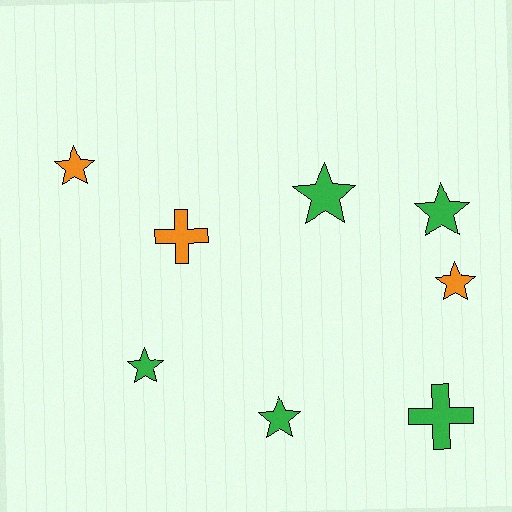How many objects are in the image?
There are 8 objects.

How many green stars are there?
There are 4 green stars.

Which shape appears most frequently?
Star, with 6 objects.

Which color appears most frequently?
Green, with 5 objects.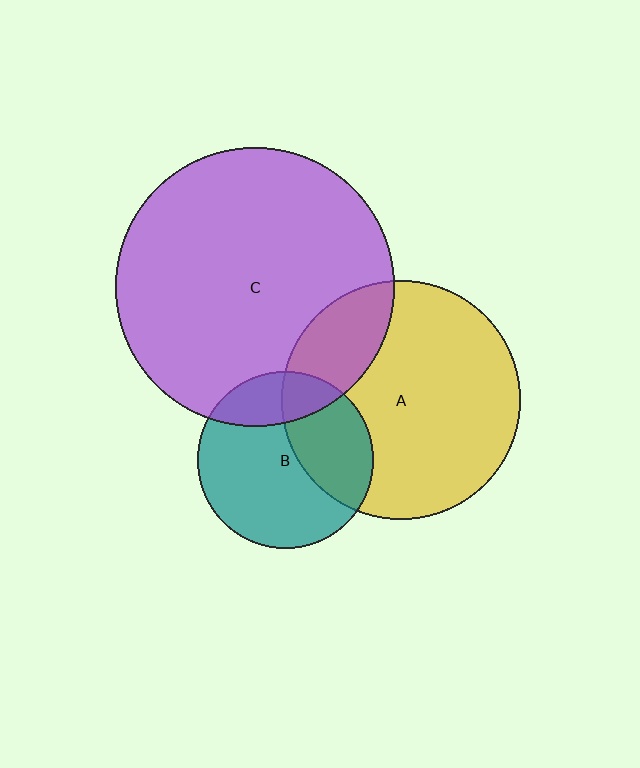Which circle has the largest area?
Circle C (purple).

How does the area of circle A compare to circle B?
Approximately 1.8 times.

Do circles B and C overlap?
Yes.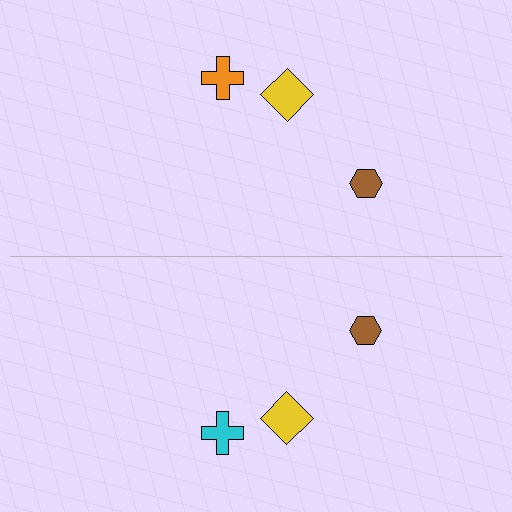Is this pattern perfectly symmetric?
No, the pattern is not perfectly symmetric. The cyan cross on the bottom side breaks the symmetry — its mirror counterpart is orange.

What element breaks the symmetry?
The cyan cross on the bottom side breaks the symmetry — its mirror counterpart is orange.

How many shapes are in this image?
There are 6 shapes in this image.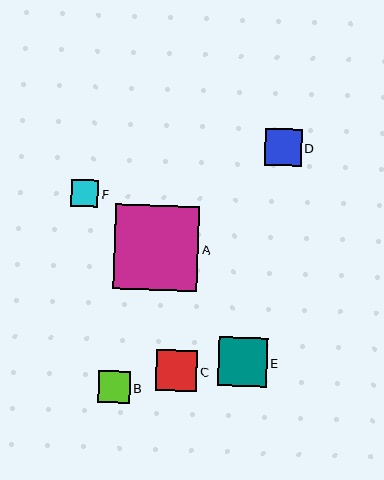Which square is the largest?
Square A is the largest with a size of approximately 85 pixels.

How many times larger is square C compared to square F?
Square C is approximately 1.5 times the size of square F.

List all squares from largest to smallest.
From largest to smallest: A, E, C, D, B, F.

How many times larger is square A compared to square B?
Square A is approximately 2.7 times the size of square B.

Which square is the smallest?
Square F is the smallest with a size of approximately 28 pixels.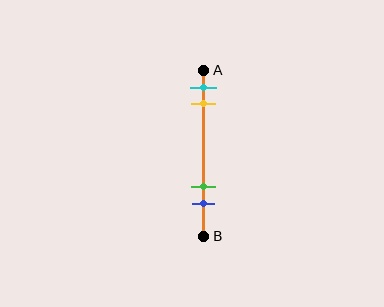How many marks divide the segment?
There are 4 marks dividing the segment.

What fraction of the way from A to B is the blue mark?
The blue mark is approximately 80% (0.8) of the way from A to B.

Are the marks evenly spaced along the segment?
No, the marks are not evenly spaced.